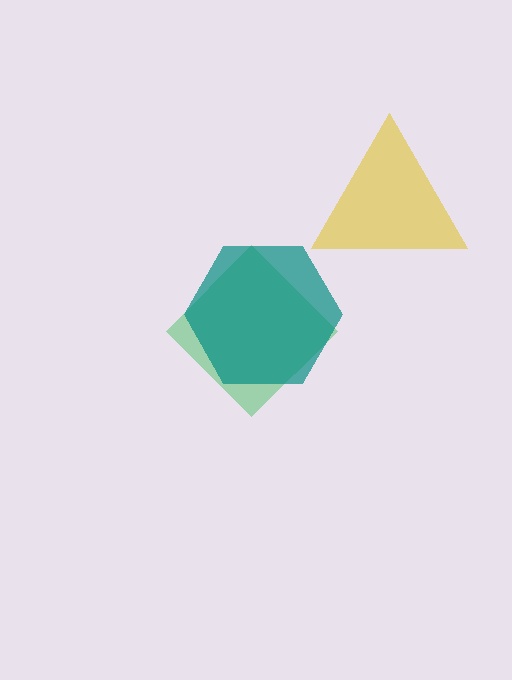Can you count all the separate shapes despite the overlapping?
Yes, there are 3 separate shapes.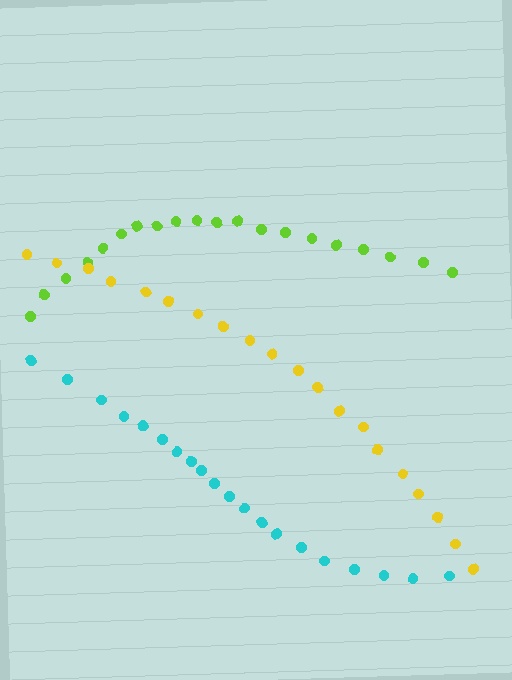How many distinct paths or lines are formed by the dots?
There are 3 distinct paths.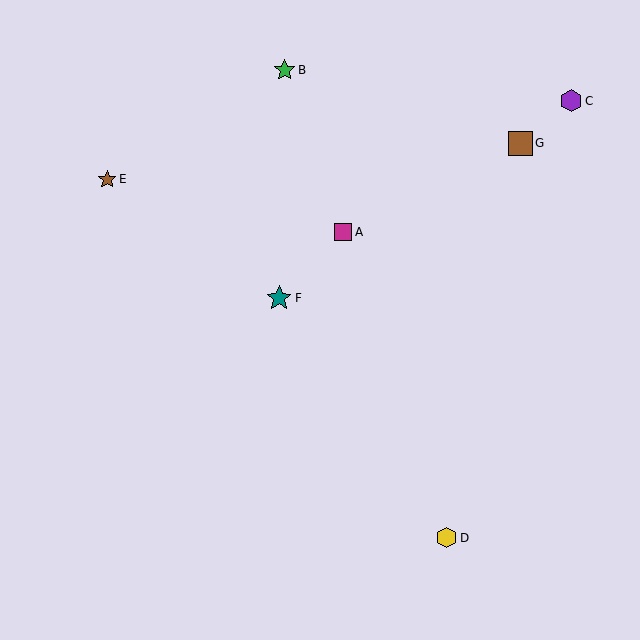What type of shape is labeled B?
Shape B is a green star.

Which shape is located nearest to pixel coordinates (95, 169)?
The brown star (labeled E) at (107, 179) is nearest to that location.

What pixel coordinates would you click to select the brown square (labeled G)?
Click at (520, 143) to select the brown square G.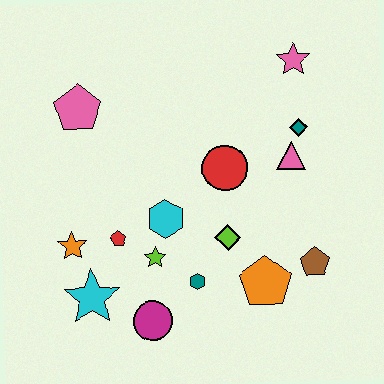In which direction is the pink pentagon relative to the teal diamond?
The pink pentagon is to the left of the teal diamond.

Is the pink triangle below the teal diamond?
Yes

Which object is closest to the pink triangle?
The teal diamond is closest to the pink triangle.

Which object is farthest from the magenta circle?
The pink star is farthest from the magenta circle.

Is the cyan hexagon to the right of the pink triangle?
No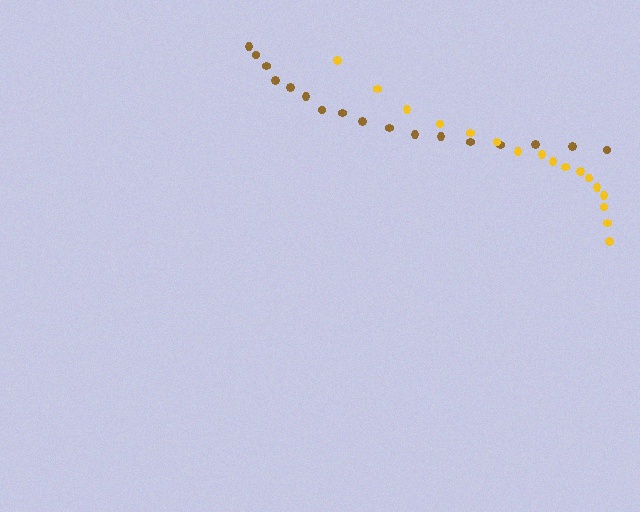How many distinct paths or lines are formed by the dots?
There are 2 distinct paths.